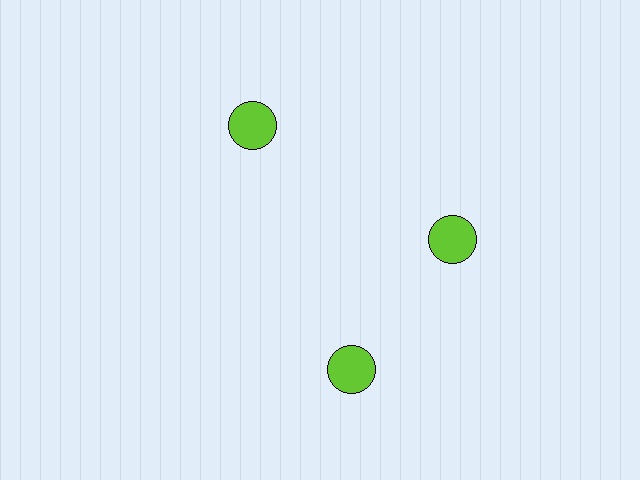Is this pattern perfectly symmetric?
No. The 3 lime circles are arranged in a ring, but one element near the 7 o'clock position is rotated out of alignment along the ring, breaking the 3-fold rotational symmetry.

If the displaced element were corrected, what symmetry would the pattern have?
It would have 3-fold rotational symmetry — the pattern would map onto itself every 120 degrees.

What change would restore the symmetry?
The symmetry would be restored by rotating it back into even spacing with its neighbors so that all 3 circles sit at equal angles and equal distance from the center.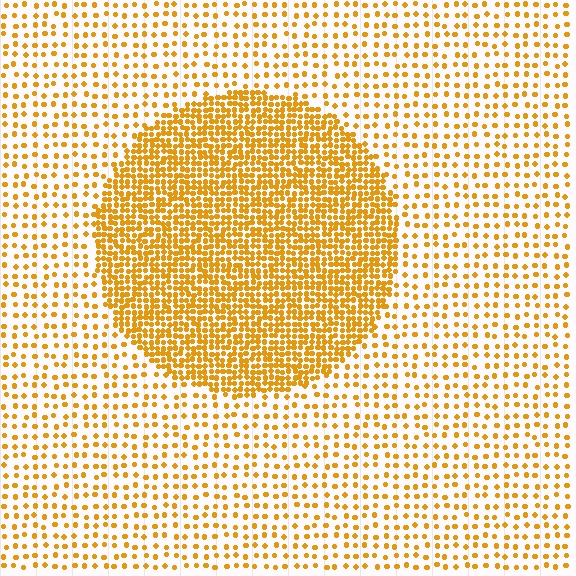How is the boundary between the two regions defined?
The boundary is defined by a change in element density (approximately 2.8x ratio). All elements are the same color, size, and shape.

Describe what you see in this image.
The image contains small orange elements arranged at two different densities. A circle-shaped region is visible where the elements are more densely packed than the surrounding area.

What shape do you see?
I see a circle.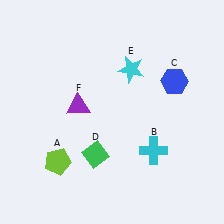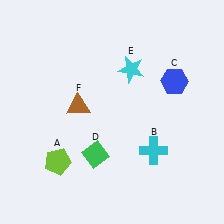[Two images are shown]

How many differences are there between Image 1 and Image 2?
There is 1 difference between the two images.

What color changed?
The triangle (F) changed from purple in Image 1 to brown in Image 2.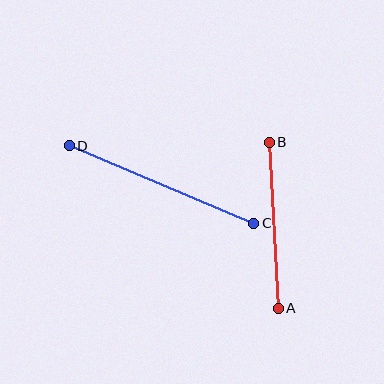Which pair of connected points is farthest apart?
Points C and D are farthest apart.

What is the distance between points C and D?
The distance is approximately 200 pixels.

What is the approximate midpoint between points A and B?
The midpoint is at approximately (274, 225) pixels.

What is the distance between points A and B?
The distance is approximately 166 pixels.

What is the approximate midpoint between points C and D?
The midpoint is at approximately (162, 184) pixels.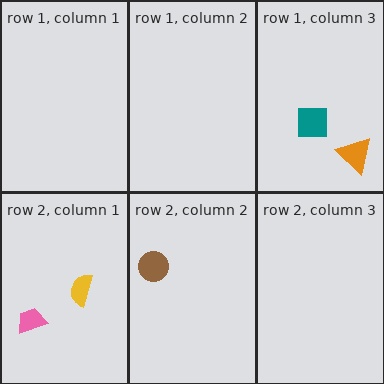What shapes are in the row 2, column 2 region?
The brown circle.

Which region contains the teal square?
The row 1, column 3 region.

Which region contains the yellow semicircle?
The row 2, column 1 region.